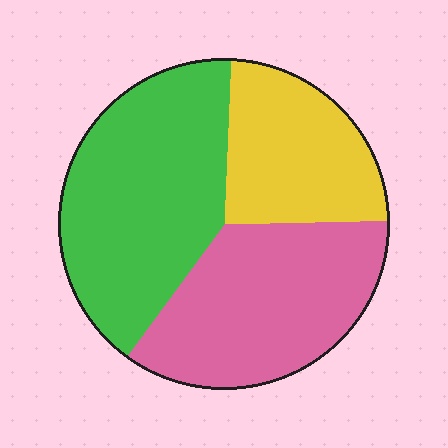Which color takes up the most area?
Green, at roughly 40%.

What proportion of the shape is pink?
Pink takes up about one third (1/3) of the shape.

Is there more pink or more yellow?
Pink.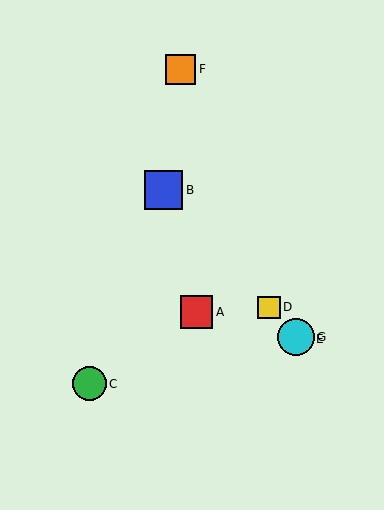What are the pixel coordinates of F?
Object F is at (181, 69).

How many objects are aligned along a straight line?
4 objects (B, D, E, G) are aligned along a straight line.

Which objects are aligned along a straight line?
Objects B, D, E, G are aligned along a straight line.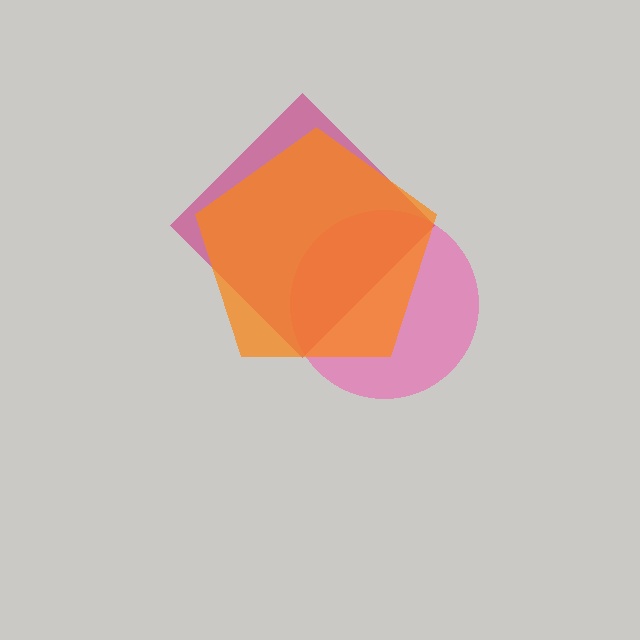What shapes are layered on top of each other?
The layered shapes are: a pink circle, a magenta diamond, an orange pentagon.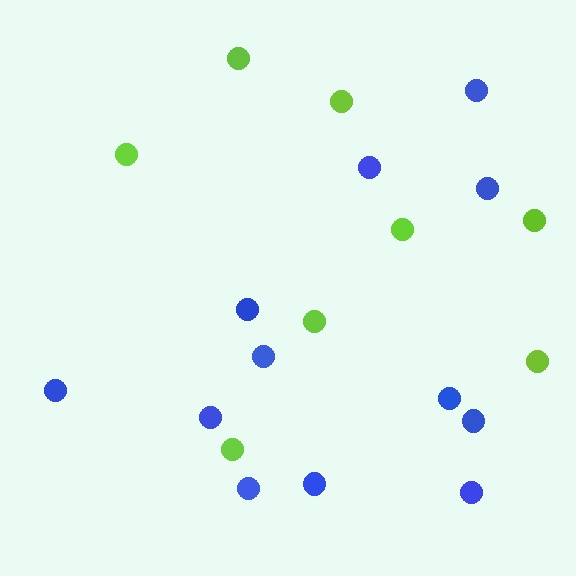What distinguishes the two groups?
There are 2 groups: one group of blue circles (12) and one group of lime circles (8).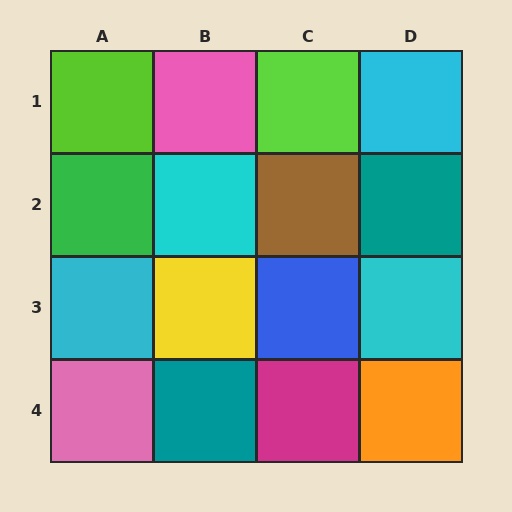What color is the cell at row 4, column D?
Orange.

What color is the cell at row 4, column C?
Magenta.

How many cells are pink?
2 cells are pink.